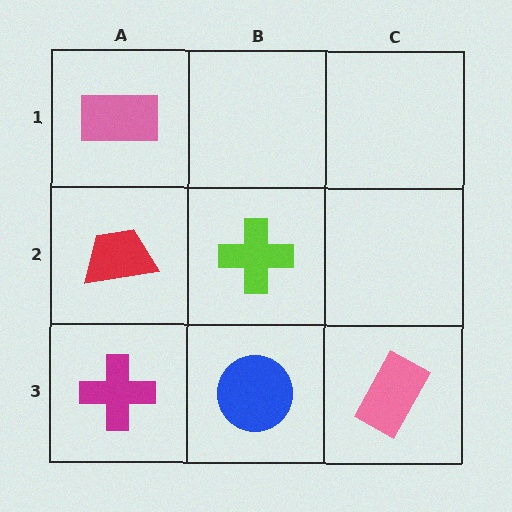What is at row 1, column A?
A pink rectangle.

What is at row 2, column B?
A lime cross.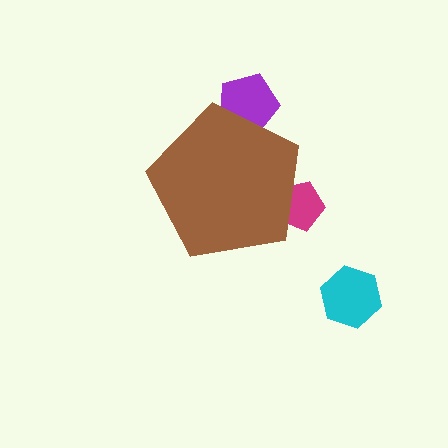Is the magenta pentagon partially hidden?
Yes, the magenta pentagon is partially hidden behind the brown pentagon.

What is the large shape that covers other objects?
A brown pentagon.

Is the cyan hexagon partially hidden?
No, the cyan hexagon is fully visible.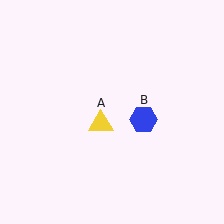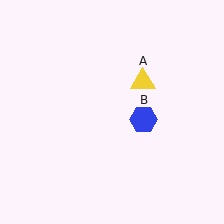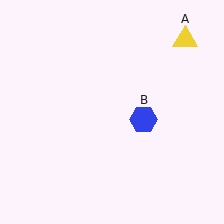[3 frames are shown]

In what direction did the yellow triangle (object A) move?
The yellow triangle (object A) moved up and to the right.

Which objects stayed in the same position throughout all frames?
Blue hexagon (object B) remained stationary.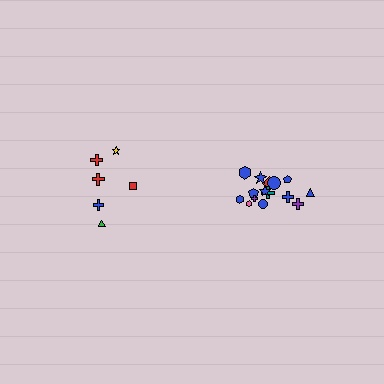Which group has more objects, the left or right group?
The right group.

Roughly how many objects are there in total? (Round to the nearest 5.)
Roughly 20 objects in total.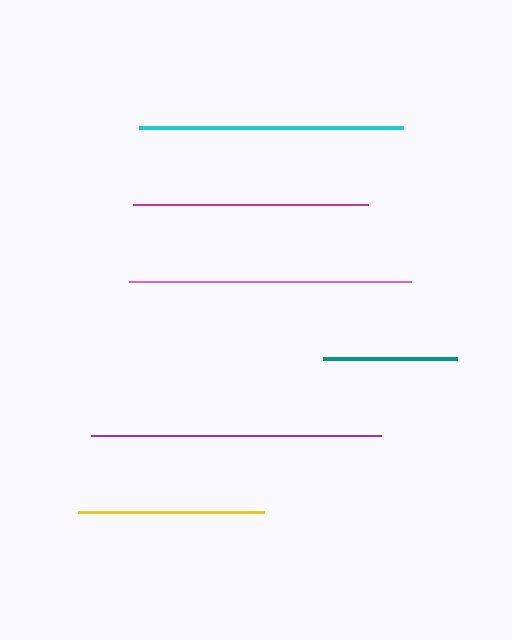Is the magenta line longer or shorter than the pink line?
The pink line is longer than the magenta line.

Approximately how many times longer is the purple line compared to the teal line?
The purple line is approximately 2.2 times the length of the teal line.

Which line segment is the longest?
The purple line is the longest at approximately 290 pixels.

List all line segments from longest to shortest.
From longest to shortest: purple, pink, cyan, magenta, yellow, teal.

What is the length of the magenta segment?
The magenta segment is approximately 235 pixels long.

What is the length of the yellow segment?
The yellow segment is approximately 186 pixels long.